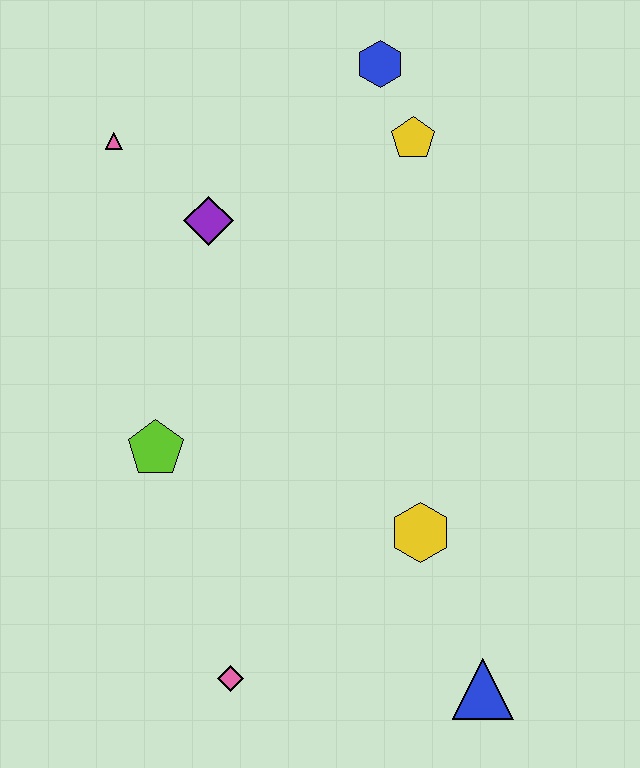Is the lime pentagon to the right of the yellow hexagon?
No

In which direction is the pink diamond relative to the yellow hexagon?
The pink diamond is to the left of the yellow hexagon.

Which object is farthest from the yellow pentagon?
The pink diamond is farthest from the yellow pentagon.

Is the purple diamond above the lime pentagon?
Yes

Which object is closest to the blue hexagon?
The yellow pentagon is closest to the blue hexagon.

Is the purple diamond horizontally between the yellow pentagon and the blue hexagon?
No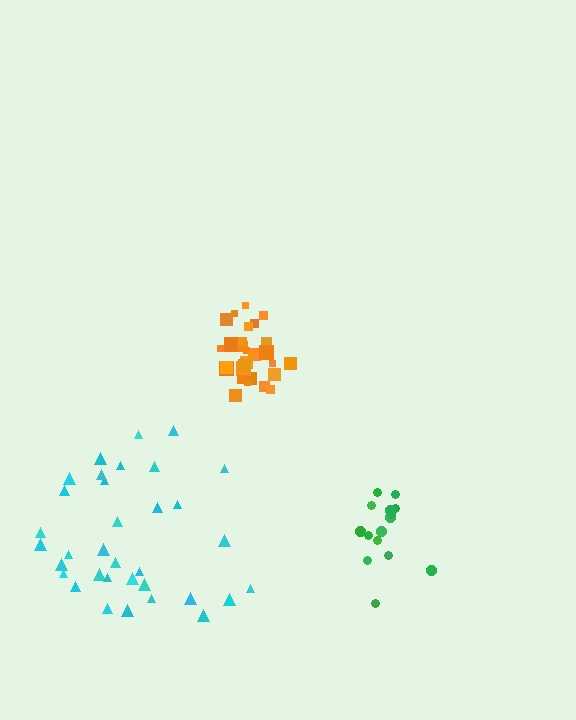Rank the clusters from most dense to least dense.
orange, green, cyan.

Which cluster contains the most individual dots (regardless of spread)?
Cyan (34).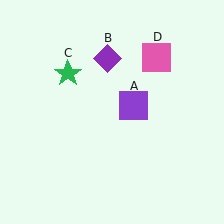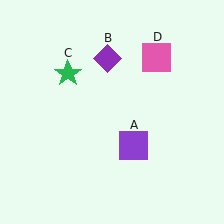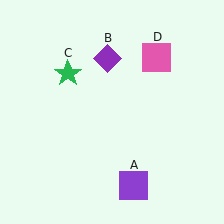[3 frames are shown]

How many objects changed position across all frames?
1 object changed position: purple square (object A).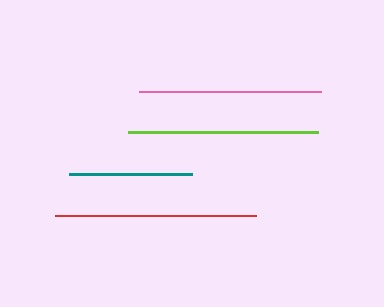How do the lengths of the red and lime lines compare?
The red and lime lines are approximately the same length.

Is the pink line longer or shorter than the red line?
The red line is longer than the pink line.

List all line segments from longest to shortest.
From longest to shortest: red, lime, pink, teal.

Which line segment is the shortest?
The teal line is the shortest at approximately 123 pixels.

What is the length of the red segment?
The red segment is approximately 201 pixels long.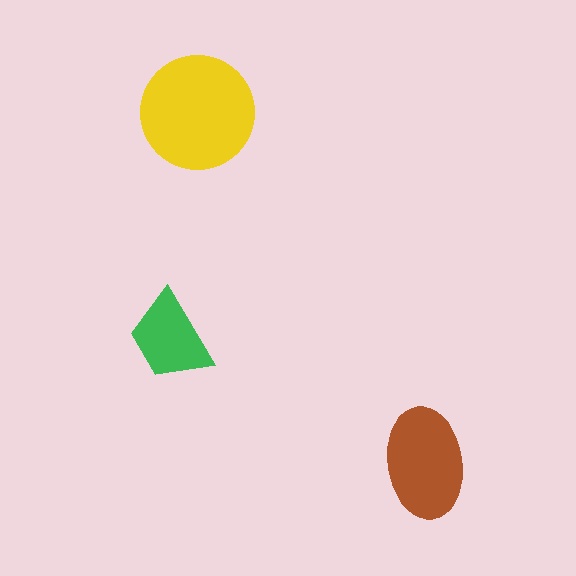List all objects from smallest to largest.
The green trapezoid, the brown ellipse, the yellow circle.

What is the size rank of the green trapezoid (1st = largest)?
3rd.